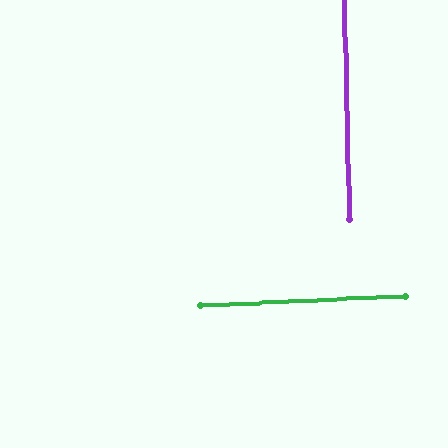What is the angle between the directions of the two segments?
Approximately 89 degrees.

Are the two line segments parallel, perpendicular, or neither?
Perpendicular — they meet at approximately 89°.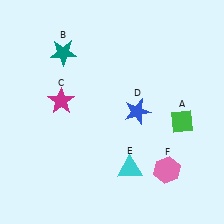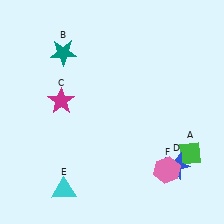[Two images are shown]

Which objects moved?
The objects that moved are: the green diamond (A), the blue star (D), the cyan triangle (E).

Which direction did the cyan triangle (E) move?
The cyan triangle (E) moved left.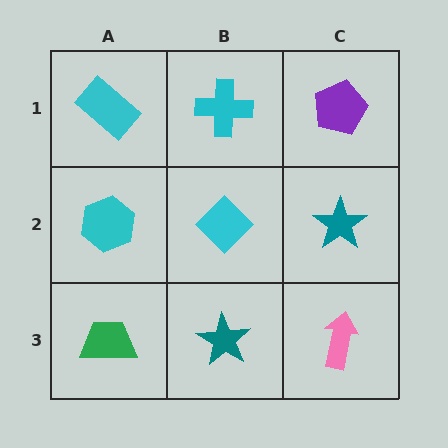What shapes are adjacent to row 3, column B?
A cyan diamond (row 2, column B), a green trapezoid (row 3, column A), a pink arrow (row 3, column C).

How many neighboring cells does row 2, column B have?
4.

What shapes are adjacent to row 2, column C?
A purple pentagon (row 1, column C), a pink arrow (row 3, column C), a cyan diamond (row 2, column B).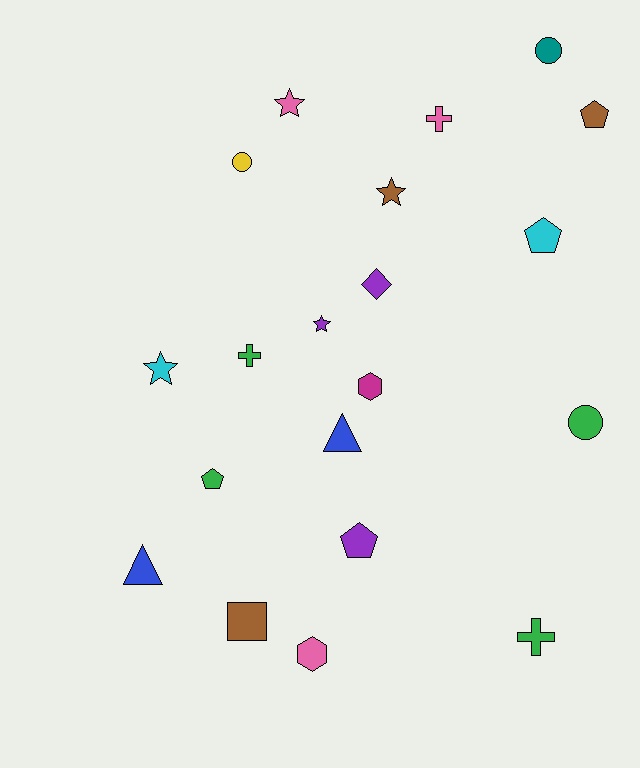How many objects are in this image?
There are 20 objects.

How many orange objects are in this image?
There are no orange objects.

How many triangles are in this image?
There are 2 triangles.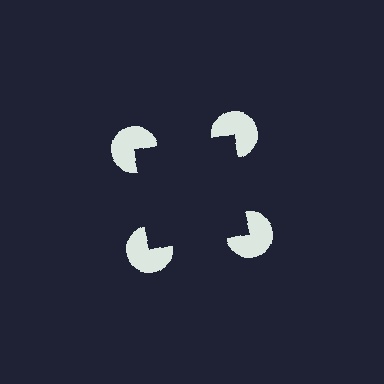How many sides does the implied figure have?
4 sides.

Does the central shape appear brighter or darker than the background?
It typically appears slightly darker than the background, even though no actual brightness change is drawn.